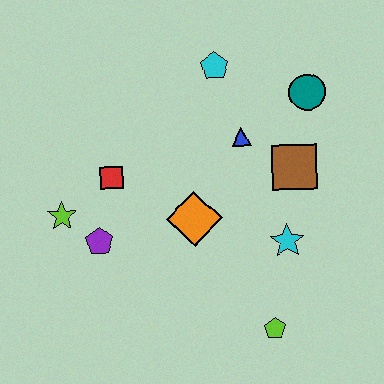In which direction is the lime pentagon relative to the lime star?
The lime pentagon is to the right of the lime star.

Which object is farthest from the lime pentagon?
The cyan pentagon is farthest from the lime pentagon.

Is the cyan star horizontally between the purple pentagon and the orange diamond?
No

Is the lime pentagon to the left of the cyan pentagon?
No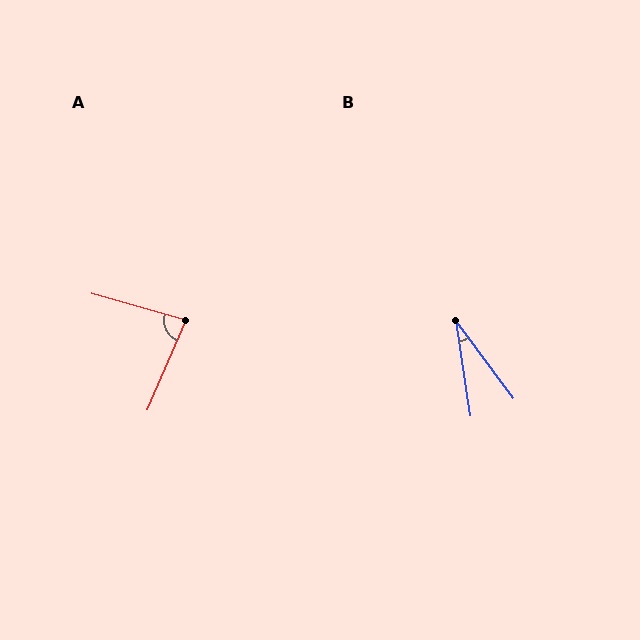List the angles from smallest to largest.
B (28°), A (83°).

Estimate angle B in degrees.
Approximately 28 degrees.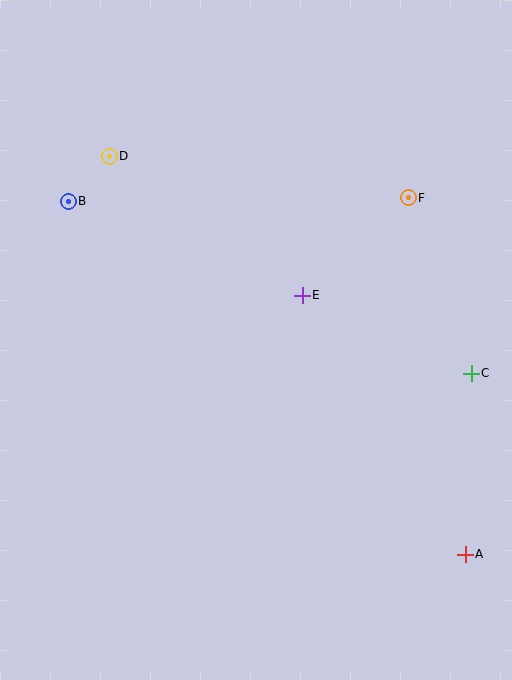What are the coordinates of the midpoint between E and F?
The midpoint between E and F is at (355, 246).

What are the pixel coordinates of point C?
Point C is at (471, 373).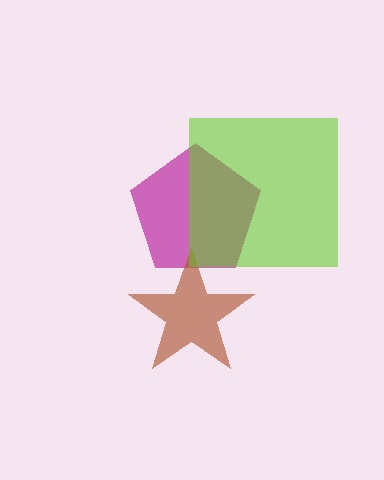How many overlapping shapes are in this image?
There are 3 overlapping shapes in the image.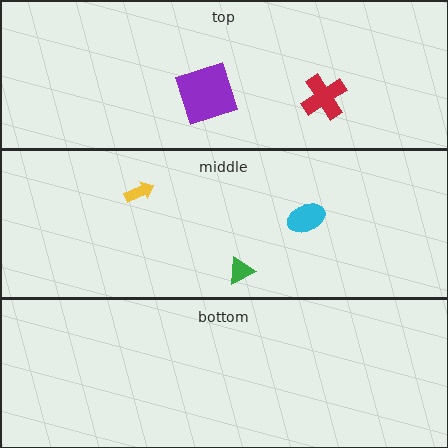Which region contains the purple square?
The top region.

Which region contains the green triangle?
The middle region.